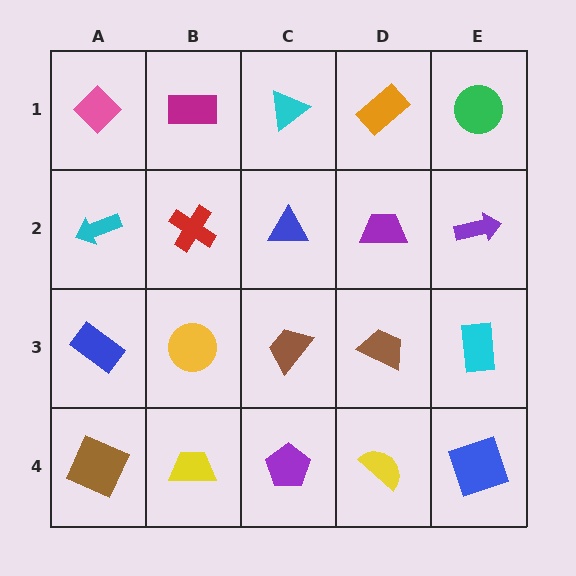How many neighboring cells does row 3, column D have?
4.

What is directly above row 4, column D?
A brown trapezoid.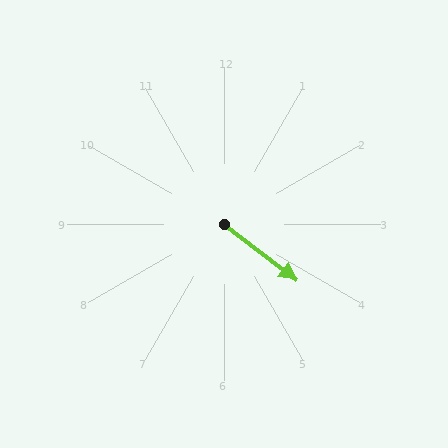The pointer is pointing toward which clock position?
Roughly 4 o'clock.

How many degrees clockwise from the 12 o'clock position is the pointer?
Approximately 128 degrees.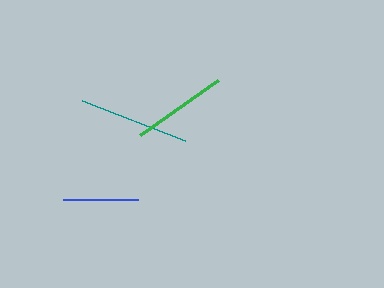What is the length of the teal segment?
The teal segment is approximately 110 pixels long.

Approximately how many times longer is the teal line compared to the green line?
The teal line is approximately 1.2 times the length of the green line.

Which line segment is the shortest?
The blue line is the shortest at approximately 75 pixels.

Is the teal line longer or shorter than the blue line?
The teal line is longer than the blue line.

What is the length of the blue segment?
The blue segment is approximately 75 pixels long.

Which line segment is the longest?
The teal line is the longest at approximately 110 pixels.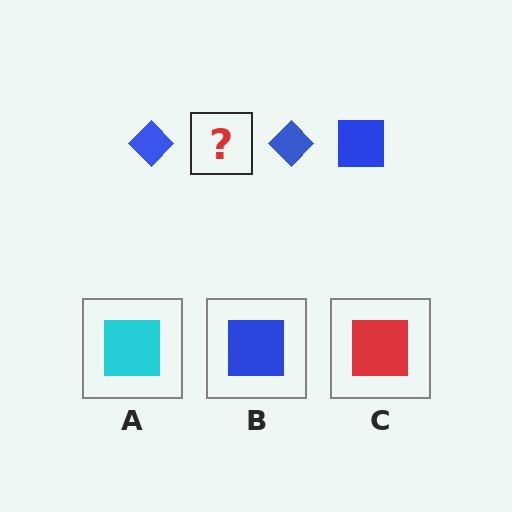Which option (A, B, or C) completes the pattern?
B.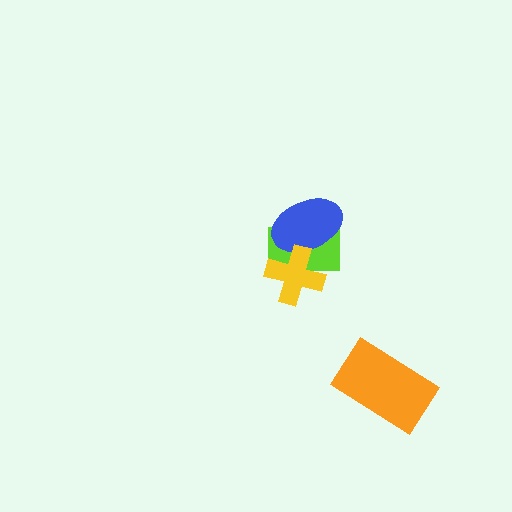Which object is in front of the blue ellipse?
The yellow cross is in front of the blue ellipse.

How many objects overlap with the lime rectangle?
2 objects overlap with the lime rectangle.